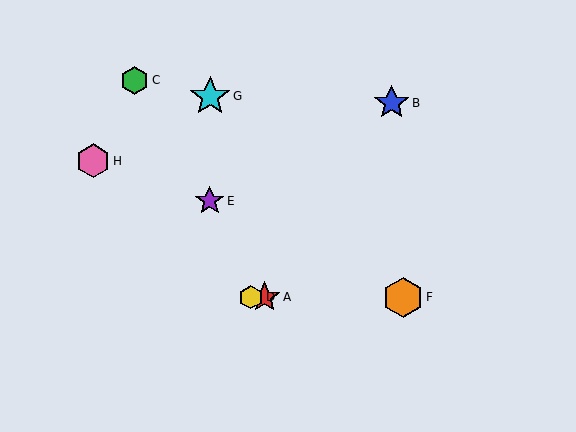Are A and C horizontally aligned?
No, A is at y≈297 and C is at y≈80.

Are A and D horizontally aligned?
Yes, both are at y≈297.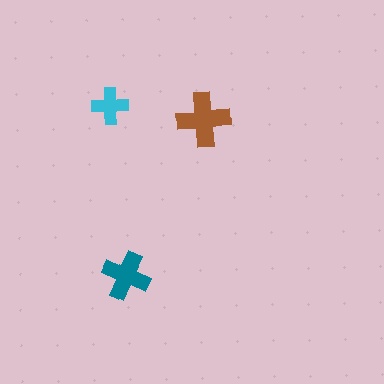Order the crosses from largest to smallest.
the brown one, the teal one, the cyan one.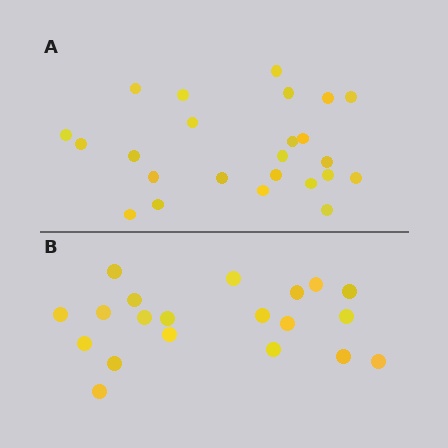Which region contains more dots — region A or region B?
Region A (the top region) has more dots.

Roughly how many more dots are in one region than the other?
Region A has about 4 more dots than region B.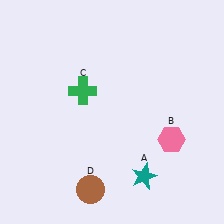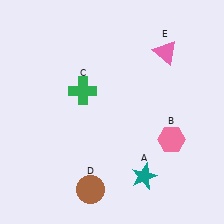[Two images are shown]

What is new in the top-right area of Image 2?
A pink triangle (E) was added in the top-right area of Image 2.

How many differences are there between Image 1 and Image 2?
There is 1 difference between the two images.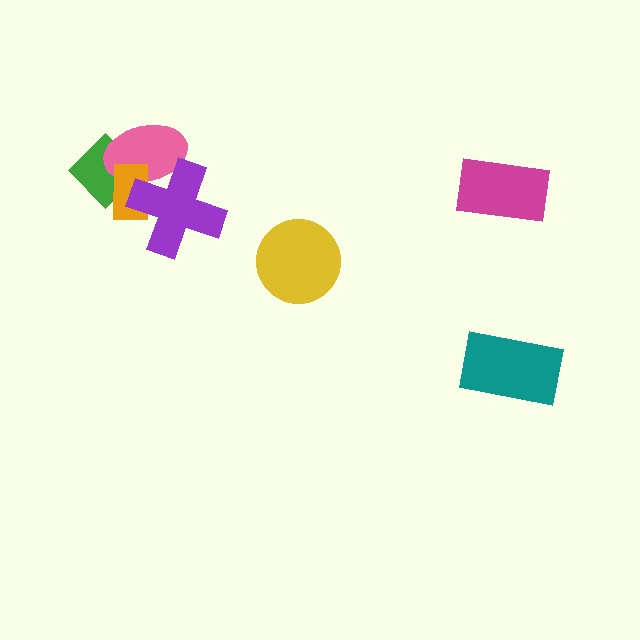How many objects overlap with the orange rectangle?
3 objects overlap with the orange rectangle.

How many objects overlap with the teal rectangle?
0 objects overlap with the teal rectangle.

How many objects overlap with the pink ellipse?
3 objects overlap with the pink ellipse.